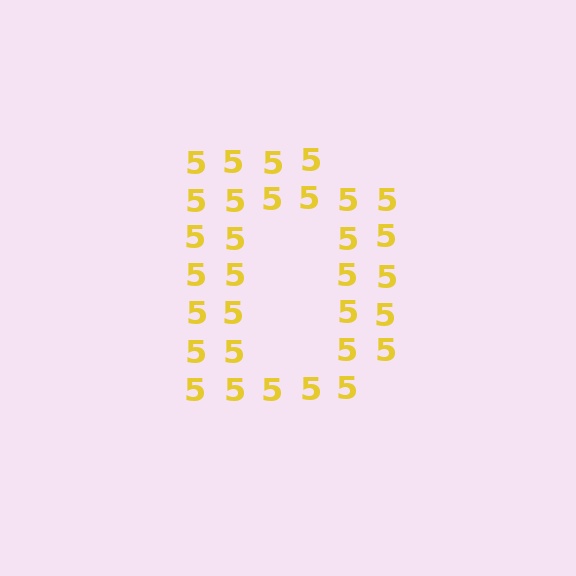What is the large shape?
The large shape is the letter D.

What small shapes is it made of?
It is made of small digit 5's.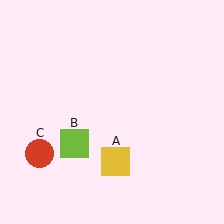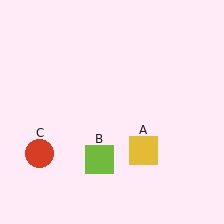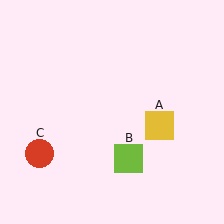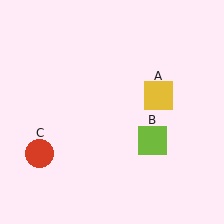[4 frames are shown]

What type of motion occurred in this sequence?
The yellow square (object A), lime square (object B) rotated counterclockwise around the center of the scene.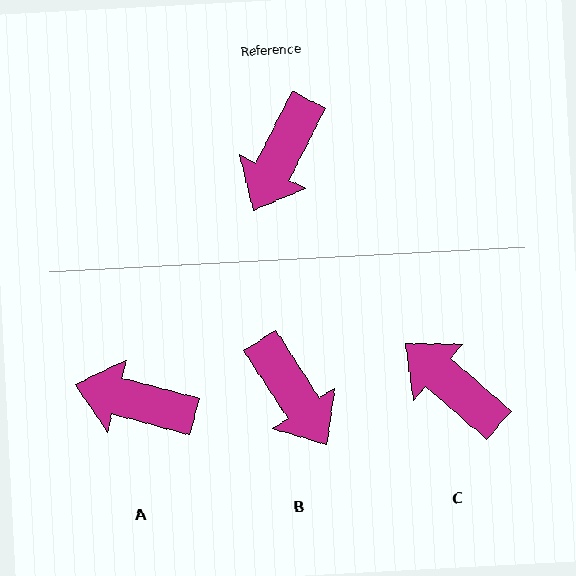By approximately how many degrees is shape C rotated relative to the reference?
Approximately 104 degrees clockwise.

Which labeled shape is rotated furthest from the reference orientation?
C, about 104 degrees away.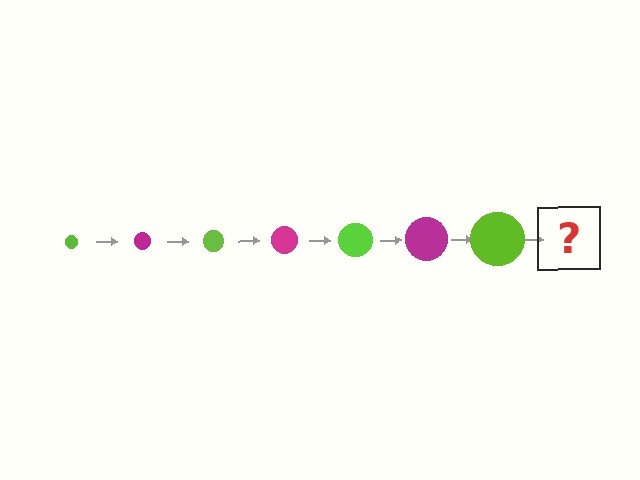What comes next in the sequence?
The next element should be a magenta circle, larger than the previous one.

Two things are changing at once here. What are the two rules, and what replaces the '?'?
The two rules are that the circle grows larger each step and the color cycles through lime and magenta. The '?' should be a magenta circle, larger than the previous one.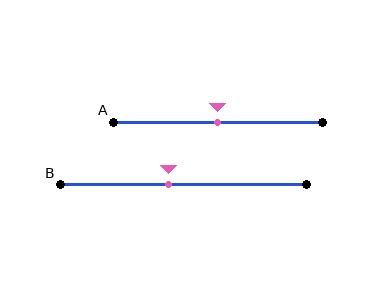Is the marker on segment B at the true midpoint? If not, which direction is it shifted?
No, the marker on segment B is shifted to the left by about 6% of the segment length.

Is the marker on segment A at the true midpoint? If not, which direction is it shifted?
Yes, the marker on segment A is at the true midpoint.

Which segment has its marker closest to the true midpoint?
Segment A has its marker closest to the true midpoint.